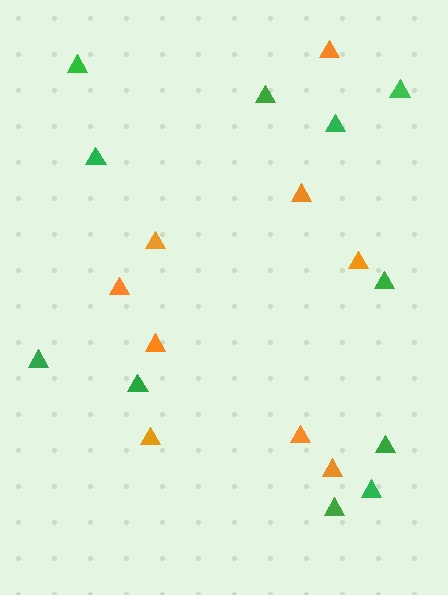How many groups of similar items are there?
There are 2 groups: one group of orange triangles (9) and one group of green triangles (11).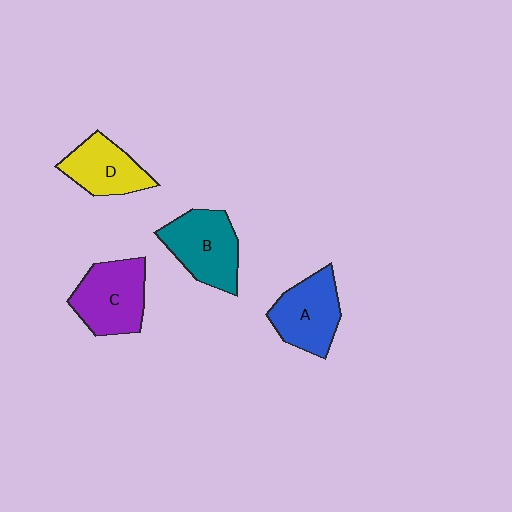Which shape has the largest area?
Shape C (purple).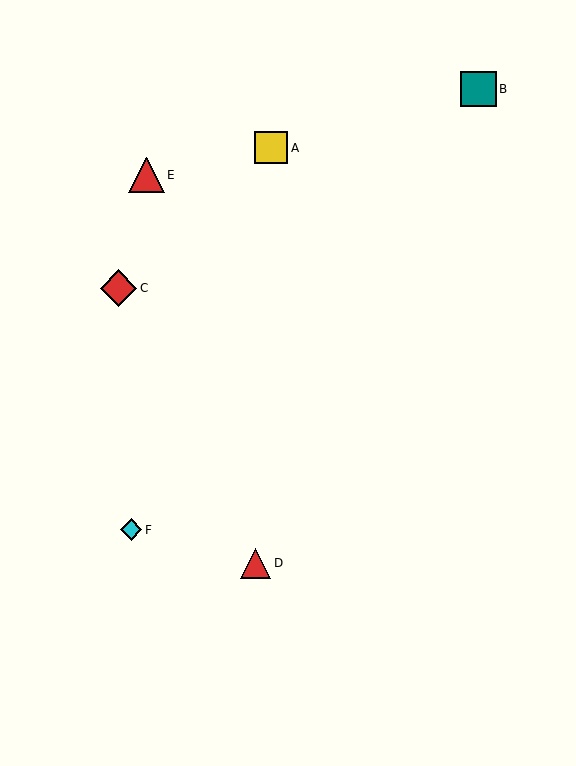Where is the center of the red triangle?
The center of the red triangle is at (256, 563).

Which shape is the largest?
The red diamond (labeled C) is the largest.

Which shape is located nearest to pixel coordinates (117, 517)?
The cyan diamond (labeled F) at (131, 530) is nearest to that location.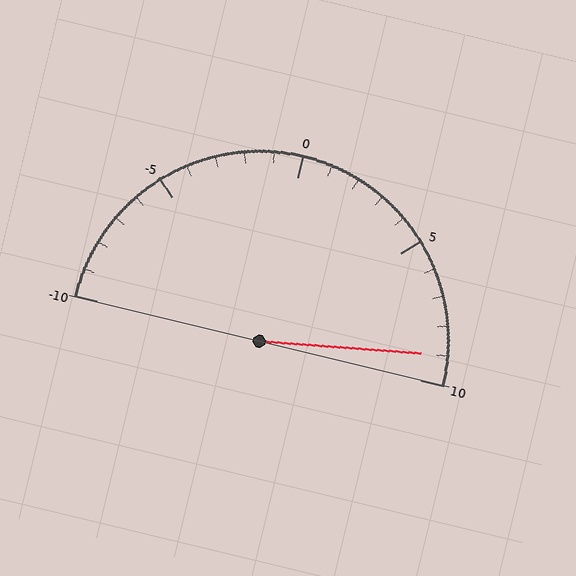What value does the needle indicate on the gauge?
The needle indicates approximately 9.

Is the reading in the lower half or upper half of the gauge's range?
The reading is in the upper half of the range (-10 to 10).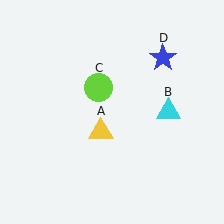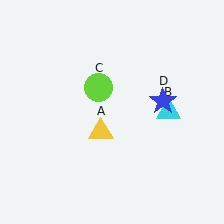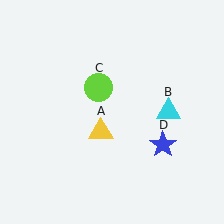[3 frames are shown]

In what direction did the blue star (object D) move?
The blue star (object D) moved down.